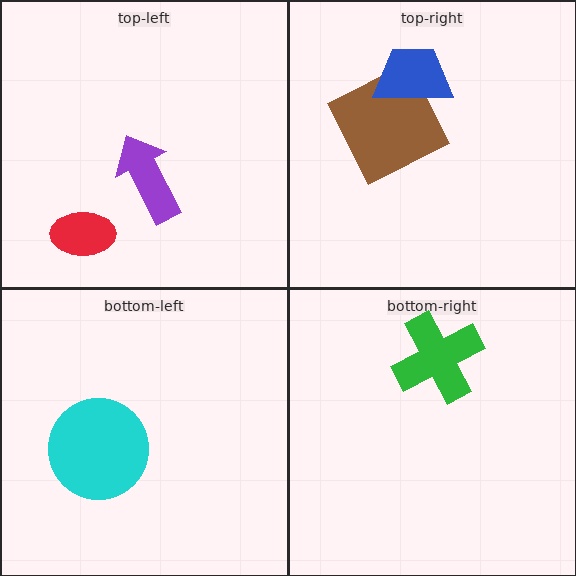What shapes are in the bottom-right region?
The green cross.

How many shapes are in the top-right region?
2.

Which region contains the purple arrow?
The top-left region.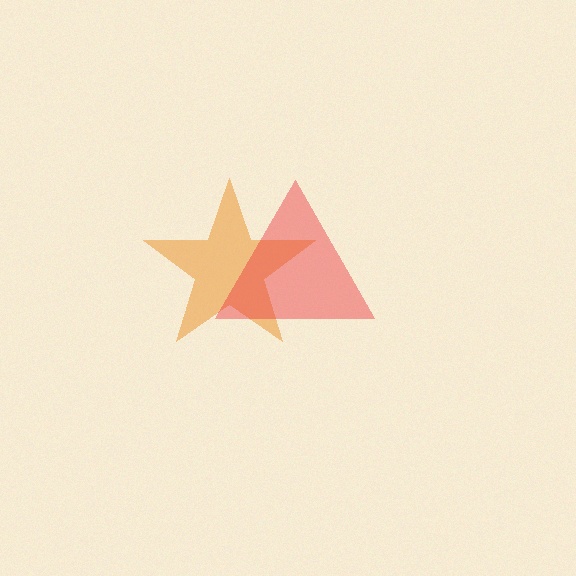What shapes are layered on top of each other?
The layered shapes are: an orange star, a red triangle.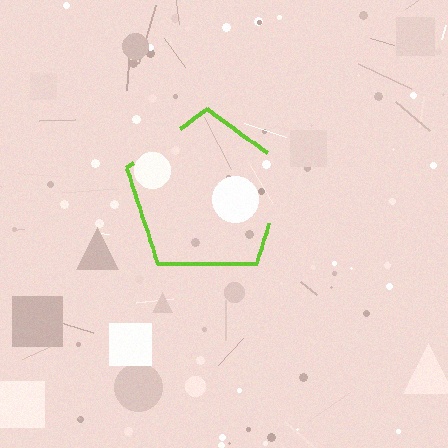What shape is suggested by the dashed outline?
The dashed outline suggests a pentagon.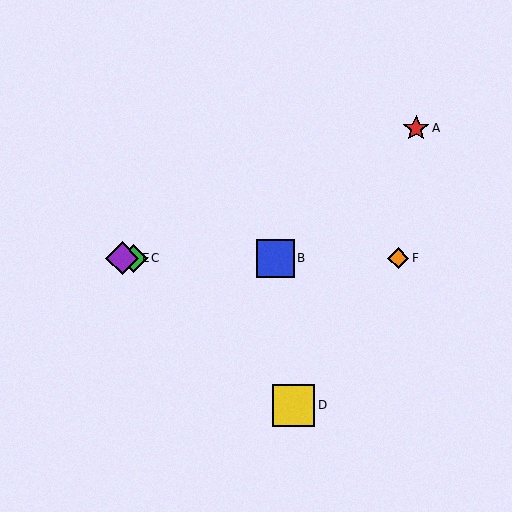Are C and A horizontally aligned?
No, C is at y≈258 and A is at y≈128.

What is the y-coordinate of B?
Object B is at y≈258.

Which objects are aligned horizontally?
Objects B, C, E, F are aligned horizontally.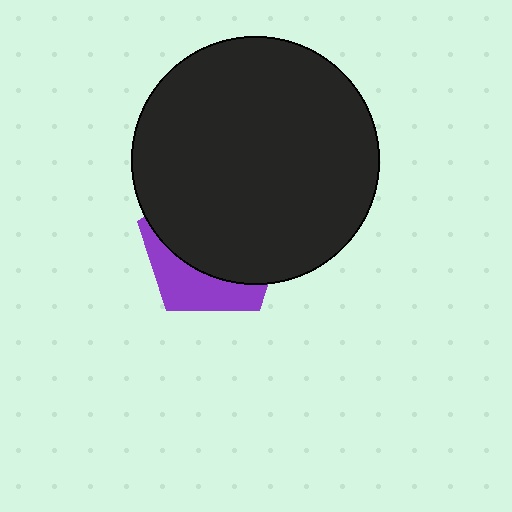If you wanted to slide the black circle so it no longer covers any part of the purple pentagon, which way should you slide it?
Slide it up — that is the most direct way to separate the two shapes.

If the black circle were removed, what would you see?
You would see the complete purple pentagon.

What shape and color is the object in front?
The object in front is a black circle.